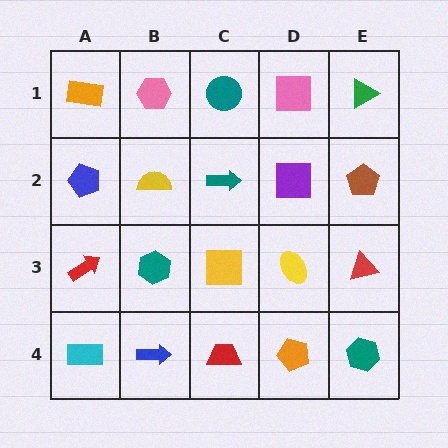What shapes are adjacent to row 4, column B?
A teal hexagon (row 3, column B), a cyan rectangle (row 4, column A), a red trapezoid (row 4, column C).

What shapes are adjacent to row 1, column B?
A yellow semicircle (row 2, column B), an orange rectangle (row 1, column A), a teal circle (row 1, column C).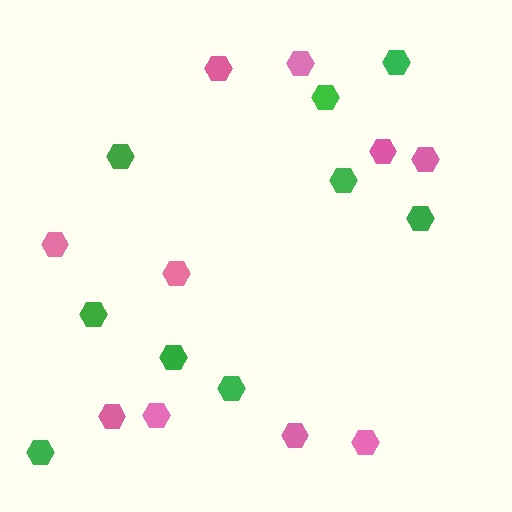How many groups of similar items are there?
There are 2 groups: one group of green hexagons (9) and one group of pink hexagons (10).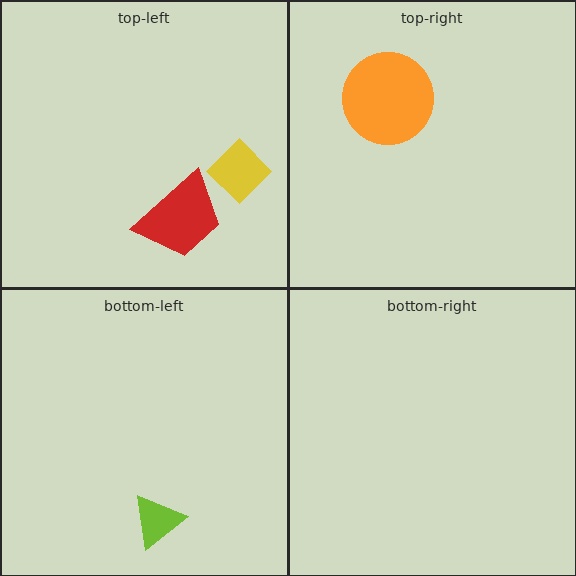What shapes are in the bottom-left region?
The lime triangle.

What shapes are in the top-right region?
The orange circle.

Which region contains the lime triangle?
The bottom-left region.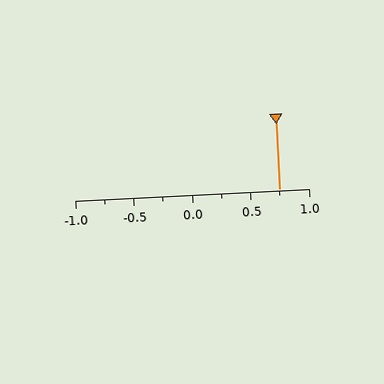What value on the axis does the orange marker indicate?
The marker indicates approximately 0.75.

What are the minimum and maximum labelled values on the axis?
The axis runs from -1.0 to 1.0.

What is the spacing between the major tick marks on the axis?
The major ticks are spaced 0.5 apart.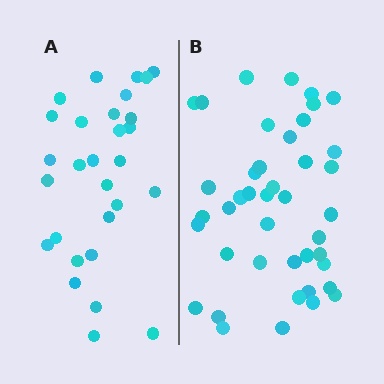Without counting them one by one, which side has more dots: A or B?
Region B (the right region) has more dots.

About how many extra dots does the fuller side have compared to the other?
Region B has approximately 15 more dots than region A.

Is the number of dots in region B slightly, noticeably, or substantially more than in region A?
Region B has noticeably more, but not dramatically so. The ratio is roughly 1.4 to 1.